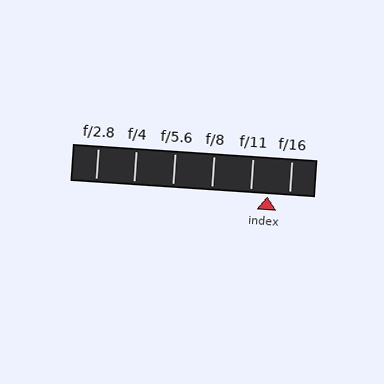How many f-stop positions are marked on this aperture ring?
There are 6 f-stop positions marked.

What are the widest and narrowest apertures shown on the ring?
The widest aperture shown is f/2.8 and the narrowest is f/16.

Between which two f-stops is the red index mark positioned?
The index mark is between f/11 and f/16.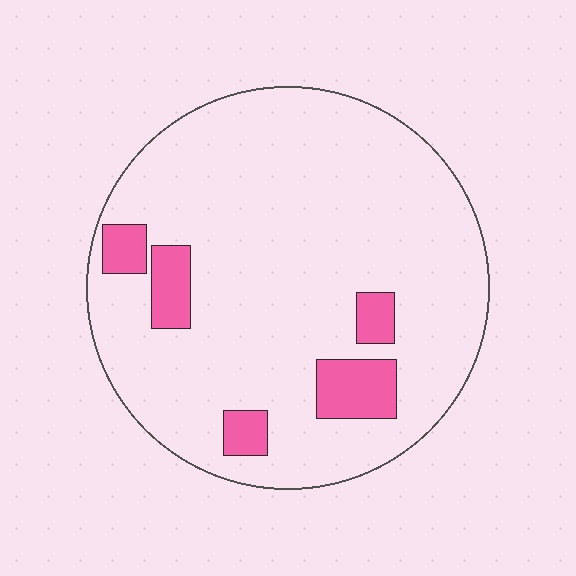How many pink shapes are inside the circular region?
5.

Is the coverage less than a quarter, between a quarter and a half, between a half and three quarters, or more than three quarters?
Less than a quarter.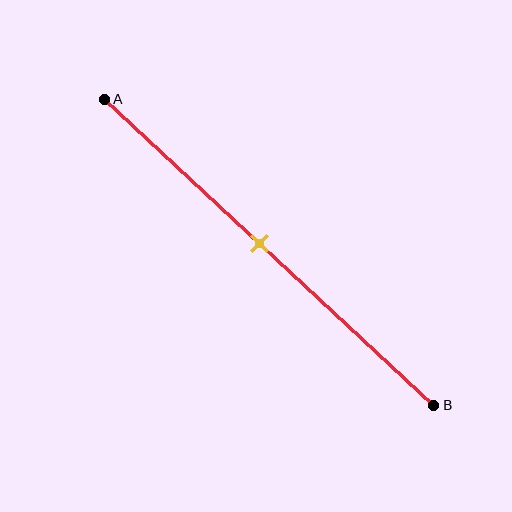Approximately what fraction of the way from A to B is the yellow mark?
The yellow mark is approximately 45% of the way from A to B.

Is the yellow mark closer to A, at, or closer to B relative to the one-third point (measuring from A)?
The yellow mark is closer to point B than the one-third point of segment AB.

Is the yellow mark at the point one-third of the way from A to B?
No, the mark is at about 45% from A, not at the 33% one-third point.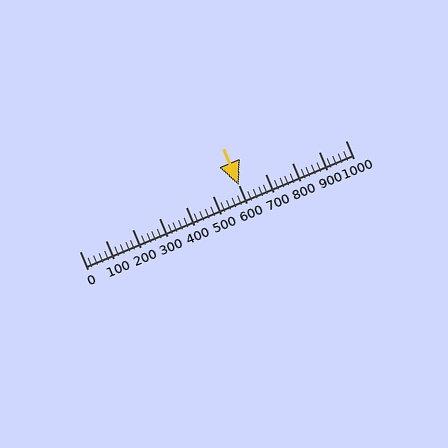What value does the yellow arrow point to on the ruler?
The yellow arrow points to approximately 598.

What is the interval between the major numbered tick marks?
The major tick marks are spaced 100 units apart.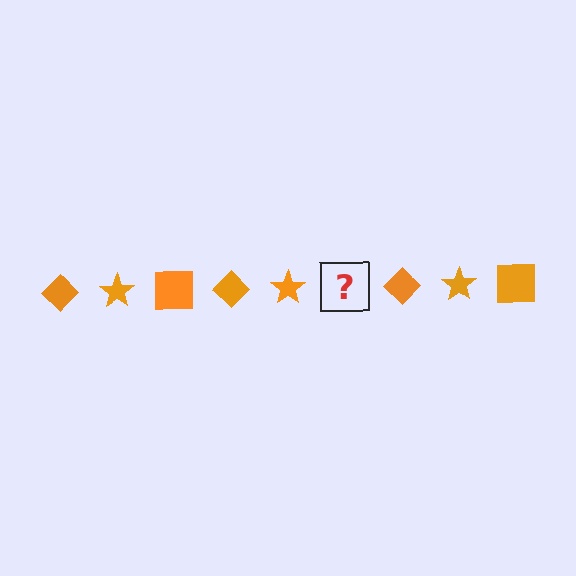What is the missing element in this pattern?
The missing element is an orange square.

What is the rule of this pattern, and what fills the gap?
The rule is that the pattern cycles through diamond, star, square shapes in orange. The gap should be filled with an orange square.